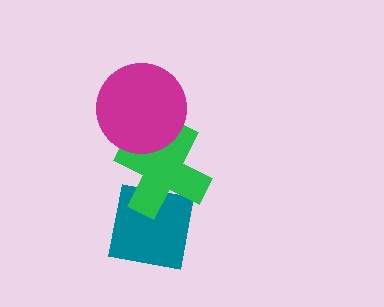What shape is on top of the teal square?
The green cross is on top of the teal square.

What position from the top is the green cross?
The green cross is 2nd from the top.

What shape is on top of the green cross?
The magenta circle is on top of the green cross.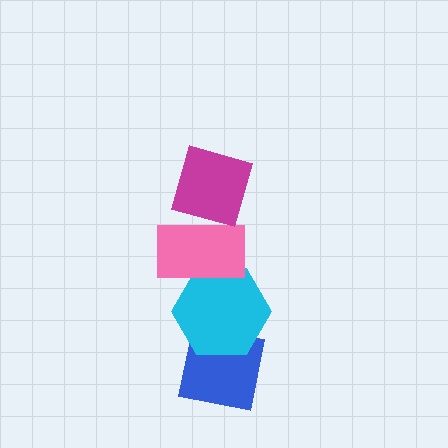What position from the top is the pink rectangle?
The pink rectangle is 2nd from the top.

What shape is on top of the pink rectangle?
The magenta diamond is on top of the pink rectangle.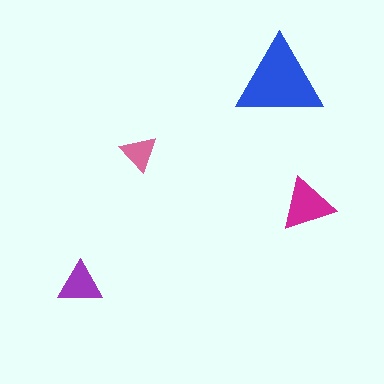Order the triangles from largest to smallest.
the blue one, the magenta one, the purple one, the pink one.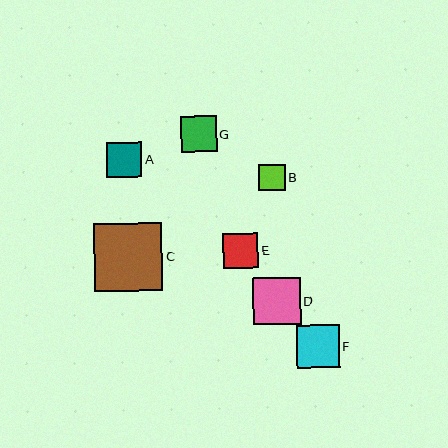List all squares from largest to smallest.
From largest to smallest: C, D, F, G, A, E, B.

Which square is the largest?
Square C is the largest with a size of approximately 68 pixels.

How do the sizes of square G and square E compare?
Square G and square E are approximately the same size.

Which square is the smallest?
Square B is the smallest with a size of approximately 26 pixels.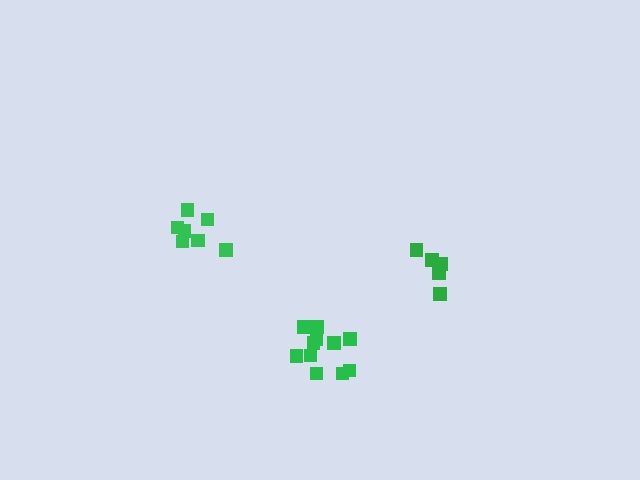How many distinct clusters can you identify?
There are 3 distinct clusters.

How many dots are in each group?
Group 1: 11 dots, Group 2: 7 dots, Group 3: 5 dots (23 total).